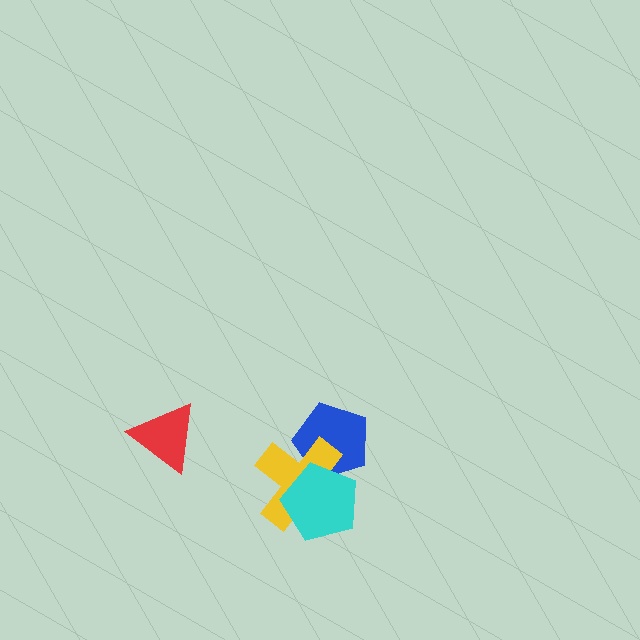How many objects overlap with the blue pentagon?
2 objects overlap with the blue pentagon.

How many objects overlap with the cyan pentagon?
2 objects overlap with the cyan pentagon.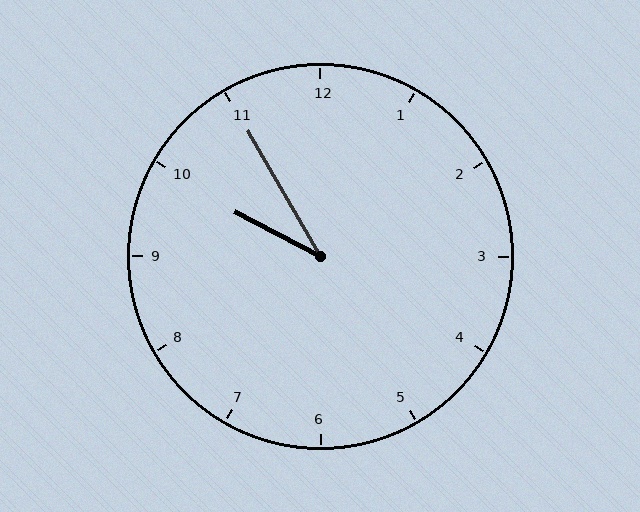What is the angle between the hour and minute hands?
Approximately 32 degrees.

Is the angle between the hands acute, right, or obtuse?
It is acute.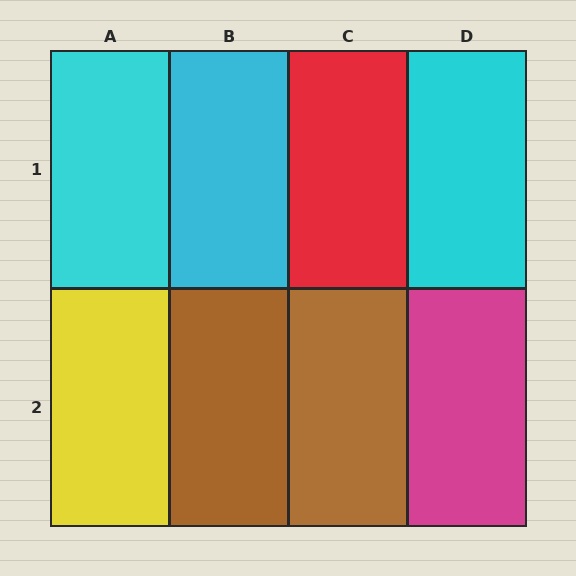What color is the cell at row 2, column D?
Magenta.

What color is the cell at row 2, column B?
Brown.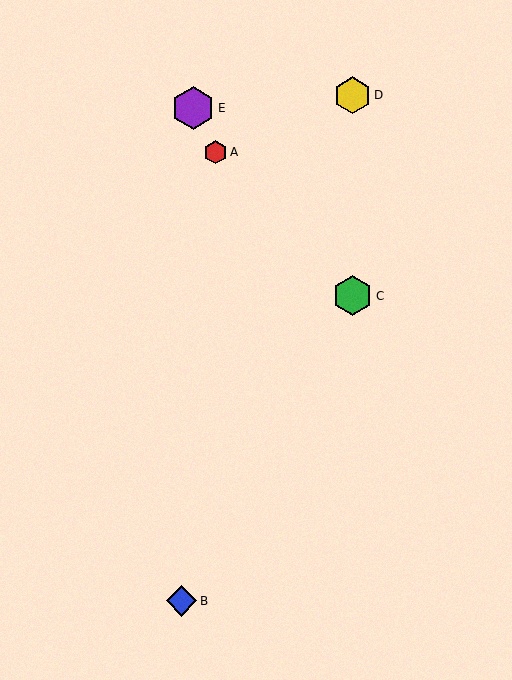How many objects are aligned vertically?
2 objects (C, D) are aligned vertically.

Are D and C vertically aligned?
Yes, both are at x≈353.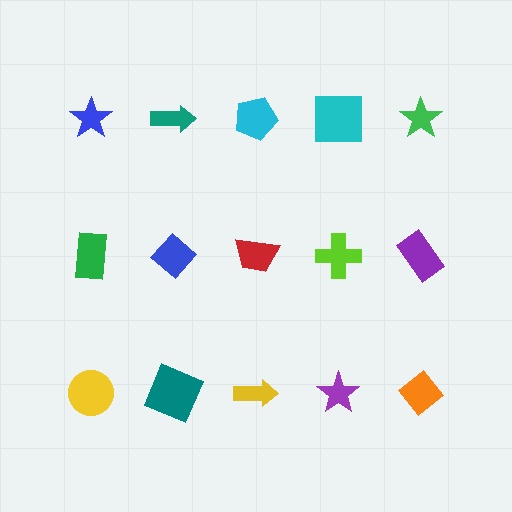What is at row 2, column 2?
A blue diamond.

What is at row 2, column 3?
A red trapezoid.